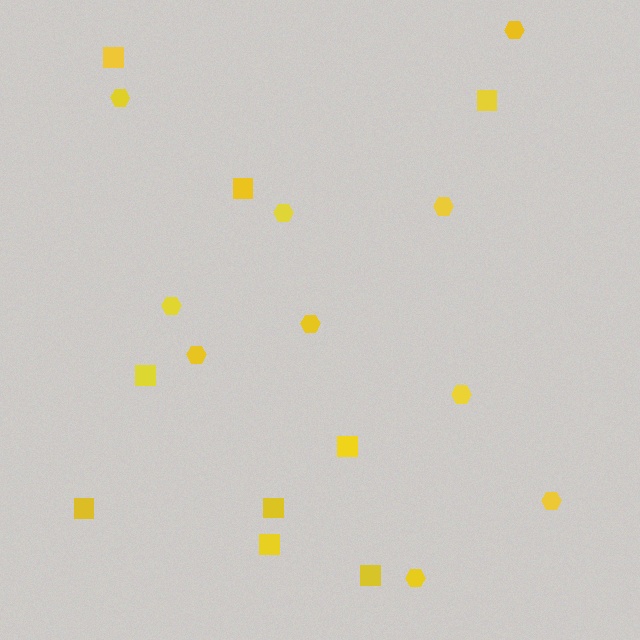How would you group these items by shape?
There are 2 groups: one group of hexagons (10) and one group of squares (9).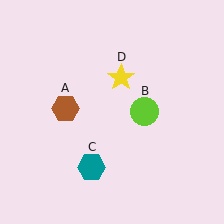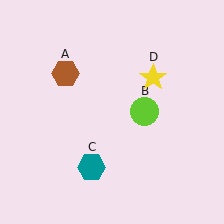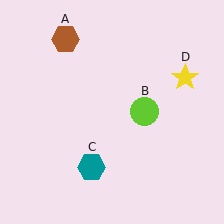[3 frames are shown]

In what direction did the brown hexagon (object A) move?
The brown hexagon (object A) moved up.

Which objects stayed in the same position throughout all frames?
Lime circle (object B) and teal hexagon (object C) remained stationary.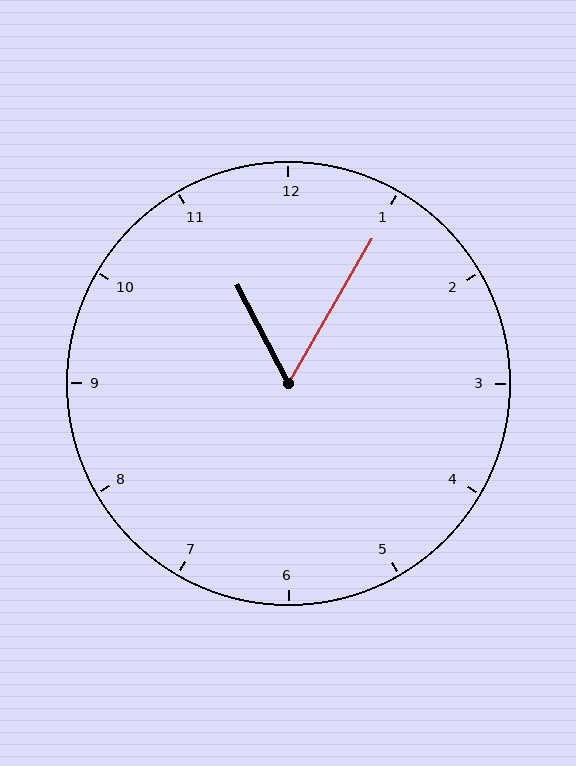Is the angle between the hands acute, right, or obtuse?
It is acute.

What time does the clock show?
11:05.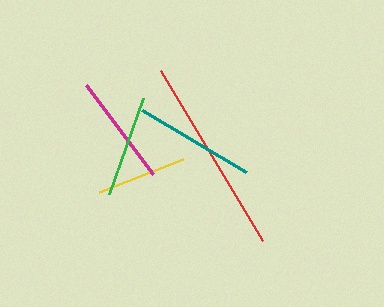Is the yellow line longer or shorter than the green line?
The green line is longer than the yellow line.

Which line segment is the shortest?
The yellow line is the shortest at approximately 90 pixels.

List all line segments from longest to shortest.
From longest to shortest: red, teal, magenta, green, yellow.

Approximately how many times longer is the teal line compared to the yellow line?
The teal line is approximately 1.3 times the length of the yellow line.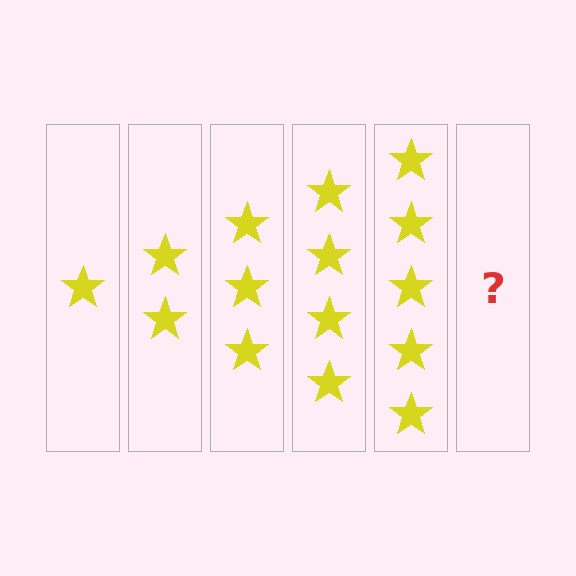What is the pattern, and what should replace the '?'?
The pattern is that each step adds one more star. The '?' should be 6 stars.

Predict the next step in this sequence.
The next step is 6 stars.